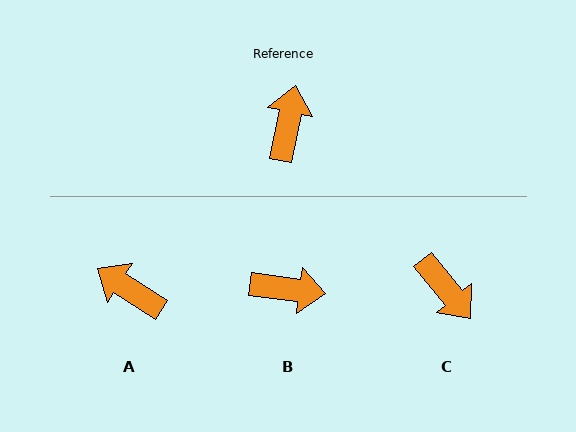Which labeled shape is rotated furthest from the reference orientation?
C, about 129 degrees away.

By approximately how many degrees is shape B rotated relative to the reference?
Approximately 86 degrees clockwise.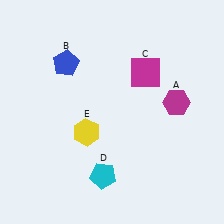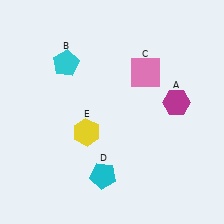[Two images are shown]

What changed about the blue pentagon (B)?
In Image 1, B is blue. In Image 2, it changed to cyan.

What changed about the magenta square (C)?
In Image 1, C is magenta. In Image 2, it changed to pink.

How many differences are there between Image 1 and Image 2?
There are 2 differences between the two images.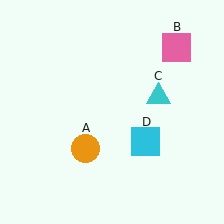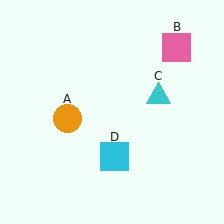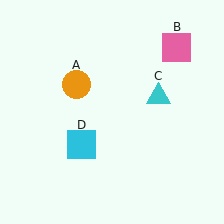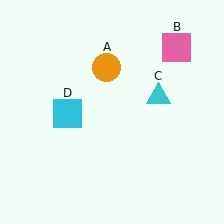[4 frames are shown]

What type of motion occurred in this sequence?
The orange circle (object A), cyan square (object D) rotated clockwise around the center of the scene.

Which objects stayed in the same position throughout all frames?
Pink square (object B) and cyan triangle (object C) remained stationary.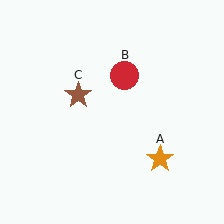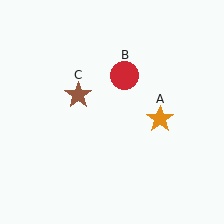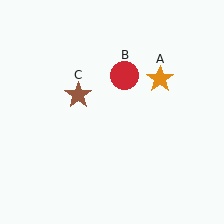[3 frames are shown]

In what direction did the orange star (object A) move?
The orange star (object A) moved up.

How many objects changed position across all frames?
1 object changed position: orange star (object A).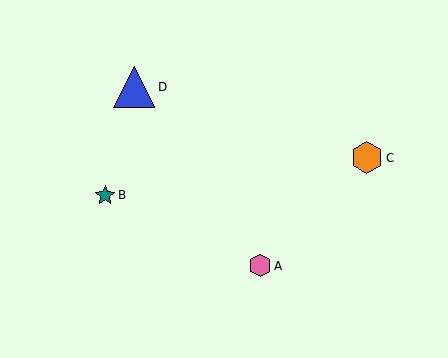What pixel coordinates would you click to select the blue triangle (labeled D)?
Click at (134, 87) to select the blue triangle D.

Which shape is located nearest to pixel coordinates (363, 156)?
The orange hexagon (labeled C) at (367, 158) is nearest to that location.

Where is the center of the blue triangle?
The center of the blue triangle is at (134, 87).